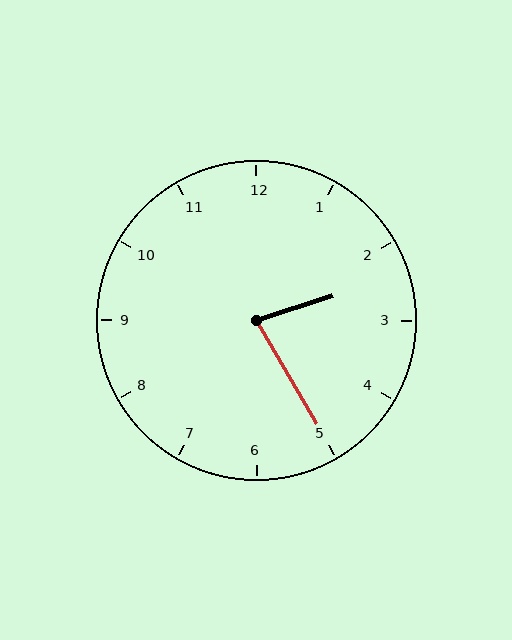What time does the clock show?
2:25.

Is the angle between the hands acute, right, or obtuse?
It is acute.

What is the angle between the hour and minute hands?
Approximately 78 degrees.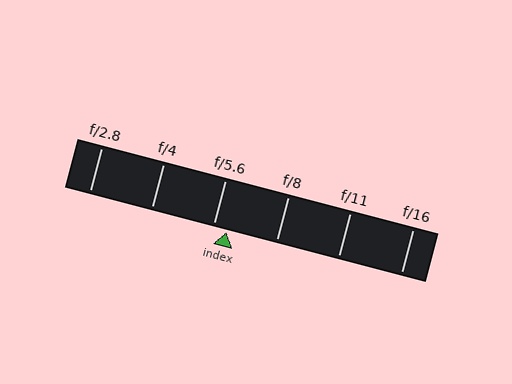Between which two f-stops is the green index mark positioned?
The index mark is between f/5.6 and f/8.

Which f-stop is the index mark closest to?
The index mark is closest to f/5.6.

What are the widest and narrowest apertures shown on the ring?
The widest aperture shown is f/2.8 and the narrowest is f/16.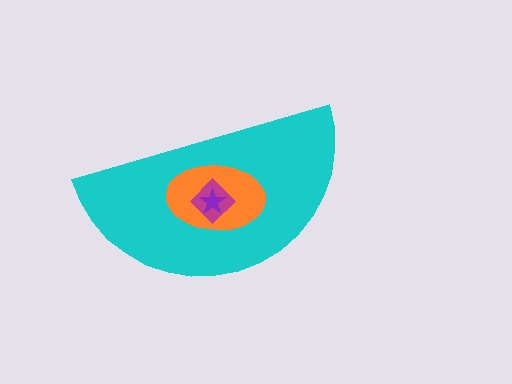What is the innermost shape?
The purple star.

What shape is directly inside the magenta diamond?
The purple star.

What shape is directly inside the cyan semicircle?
The orange ellipse.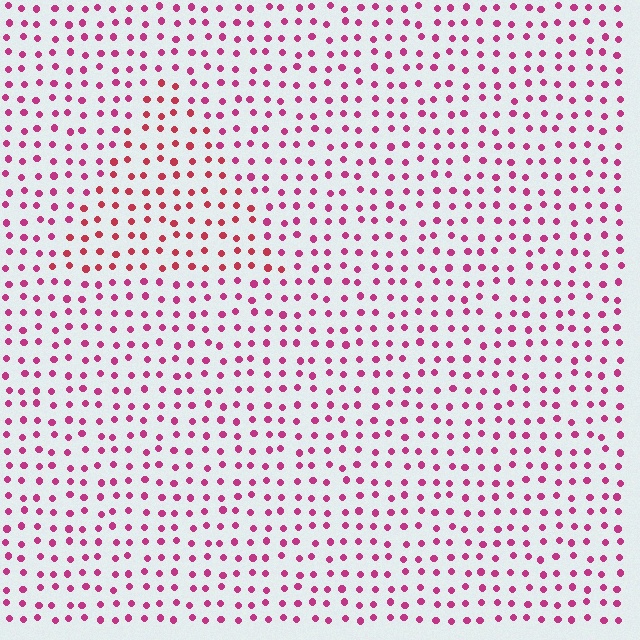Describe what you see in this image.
The image is filled with small magenta elements in a uniform arrangement. A triangle-shaped region is visible where the elements are tinted to a slightly different hue, forming a subtle color boundary.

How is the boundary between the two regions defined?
The boundary is defined purely by a slight shift in hue (about 24 degrees). Spacing, size, and orientation are identical on both sides.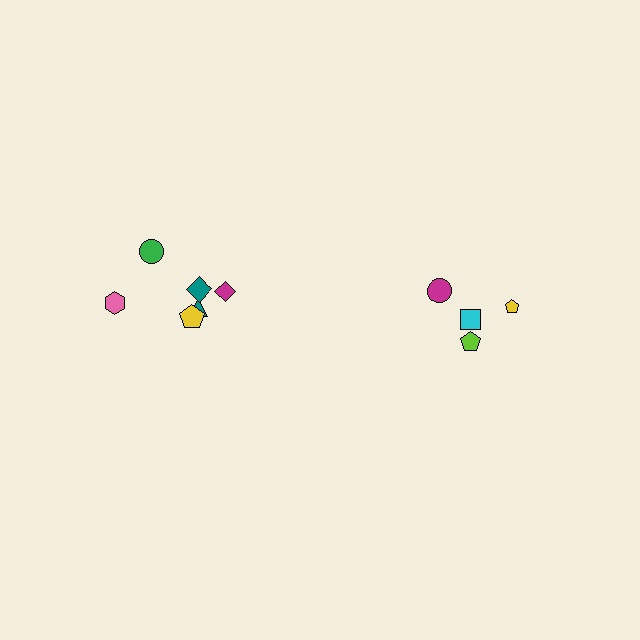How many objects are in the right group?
There are 4 objects.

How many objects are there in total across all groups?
There are 10 objects.